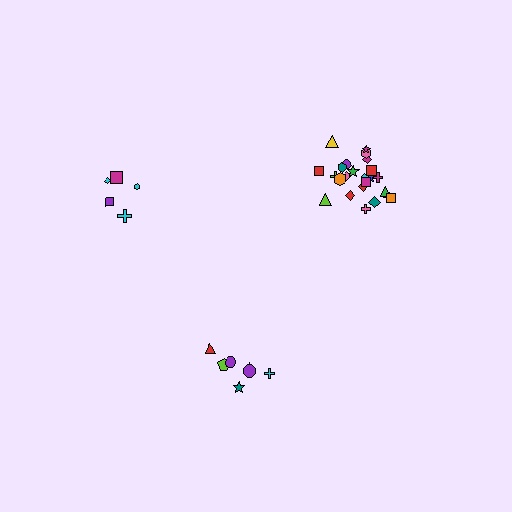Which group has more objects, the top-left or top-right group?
The top-right group.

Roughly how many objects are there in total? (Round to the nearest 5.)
Roughly 40 objects in total.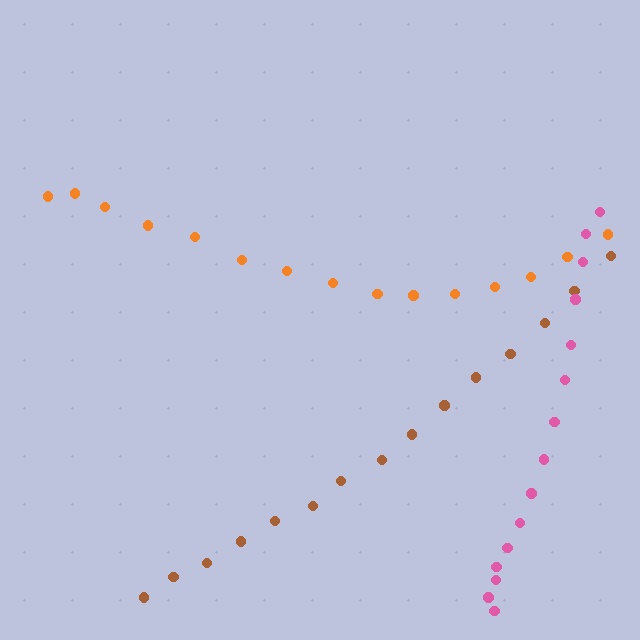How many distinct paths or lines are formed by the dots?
There are 3 distinct paths.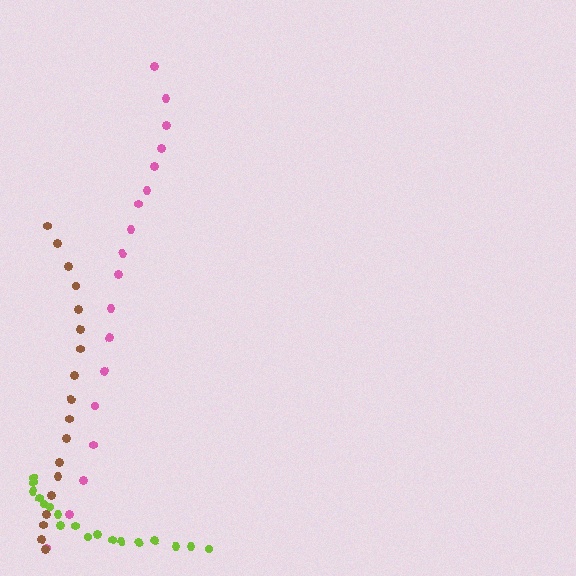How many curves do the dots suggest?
There are 3 distinct paths.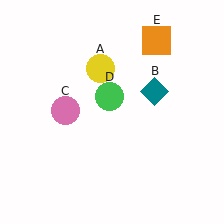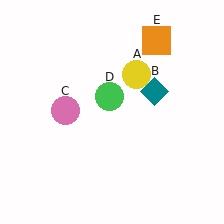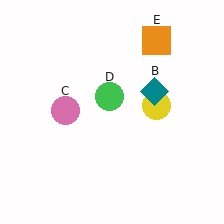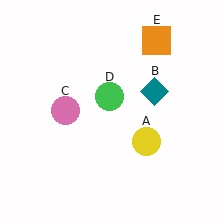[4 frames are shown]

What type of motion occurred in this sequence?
The yellow circle (object A) rotated clockwise around the center of the scene.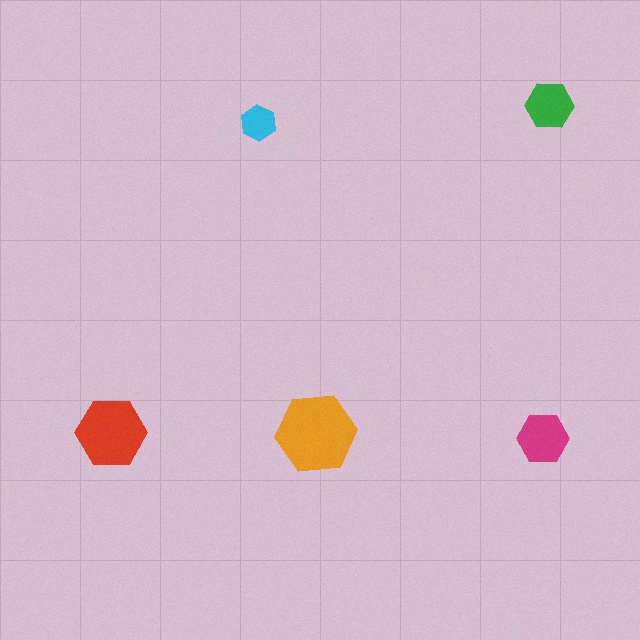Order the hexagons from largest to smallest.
the orange one, the red one, the magenta one, the green one, the cyan one.